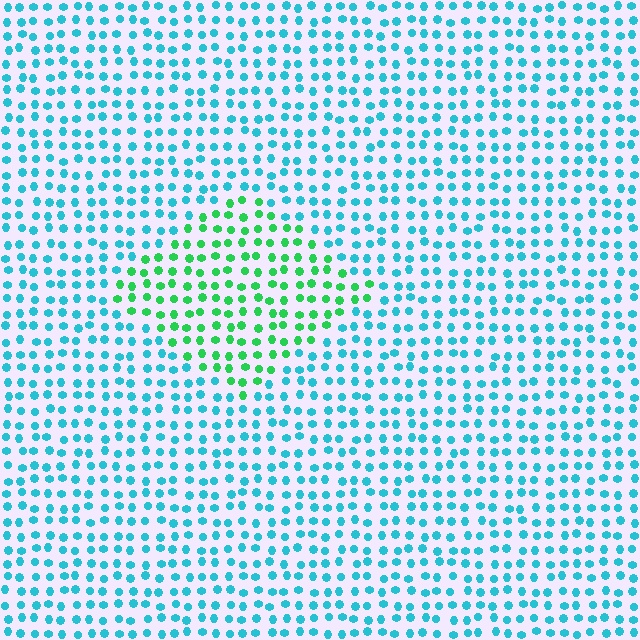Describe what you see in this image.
The image is filled with small cyan elements in a uniform arrangement. A diamond-shaped region is visible where the elements are tinted to a slightly different hue, forming a subtle color boundary.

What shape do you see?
I see a diamond.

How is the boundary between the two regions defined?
The boundary is defined purely by a slight shift in hue (about 50 degrees). Spacing, size, and orientation are identical on both sides.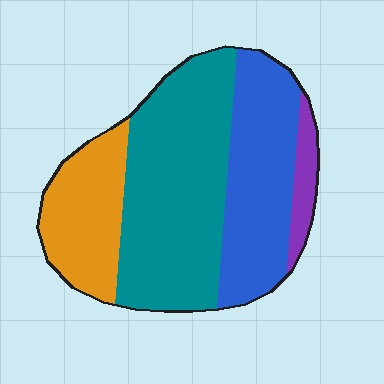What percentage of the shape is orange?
Orange covers about 20% of the shape.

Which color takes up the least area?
Purple, at roughly 5%.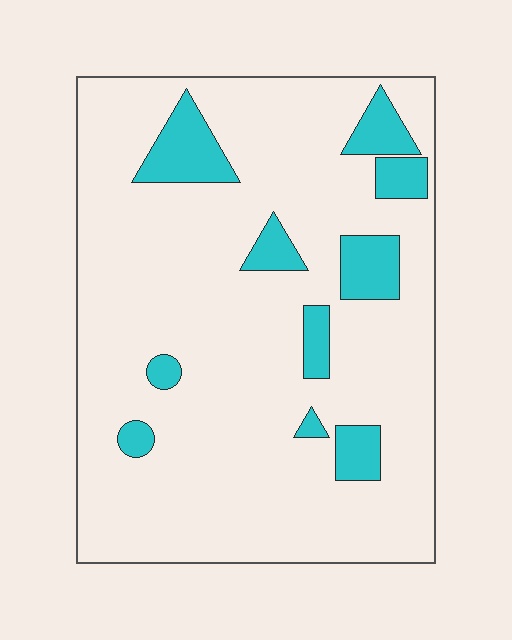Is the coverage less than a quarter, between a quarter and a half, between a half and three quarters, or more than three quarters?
Less than a quarter.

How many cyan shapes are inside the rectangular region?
10.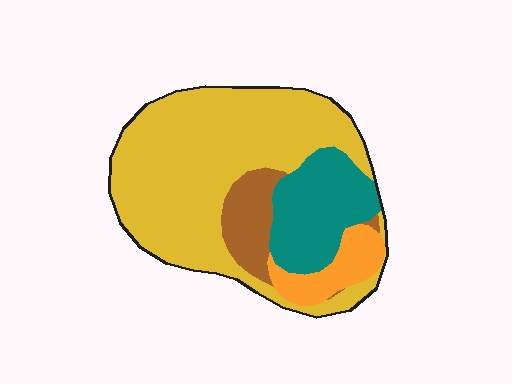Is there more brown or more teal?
Teal.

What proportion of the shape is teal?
Teal covers 19% of the shape.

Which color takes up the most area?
Yellow, at roughly 60%.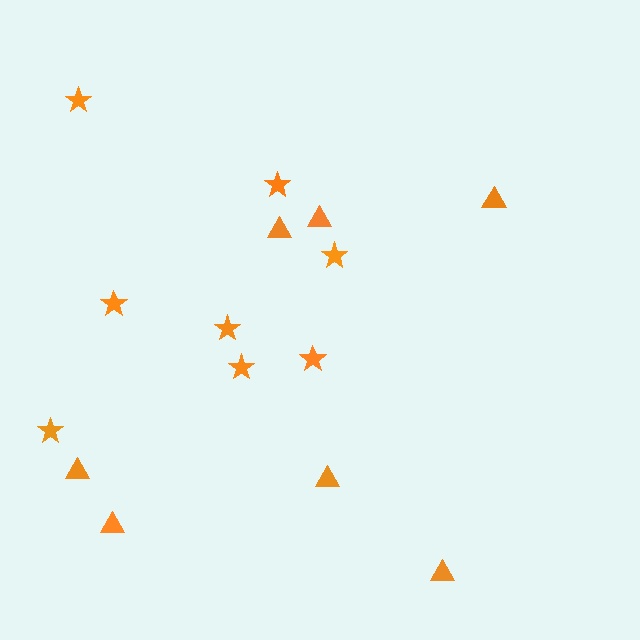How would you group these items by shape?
There are 2 groups: one group of triangles (7) and one group of stars (8).